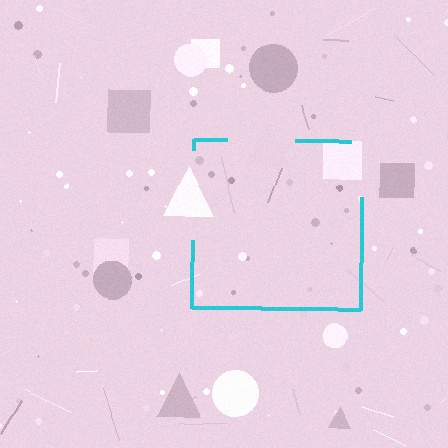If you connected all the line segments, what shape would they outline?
They would outline a square.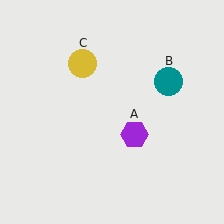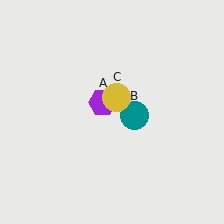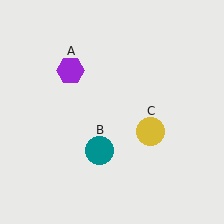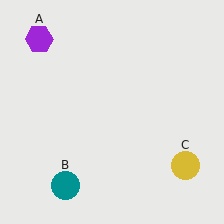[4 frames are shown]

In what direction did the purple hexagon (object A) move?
The purple hexagon (object A) moved up and to the left.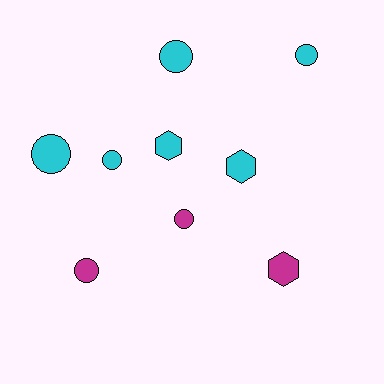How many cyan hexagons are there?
There are 2 cyan hexagons.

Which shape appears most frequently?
Circle, with 6 objects.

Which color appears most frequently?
Cyan, with 6 objects.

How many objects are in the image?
There are 9 objects.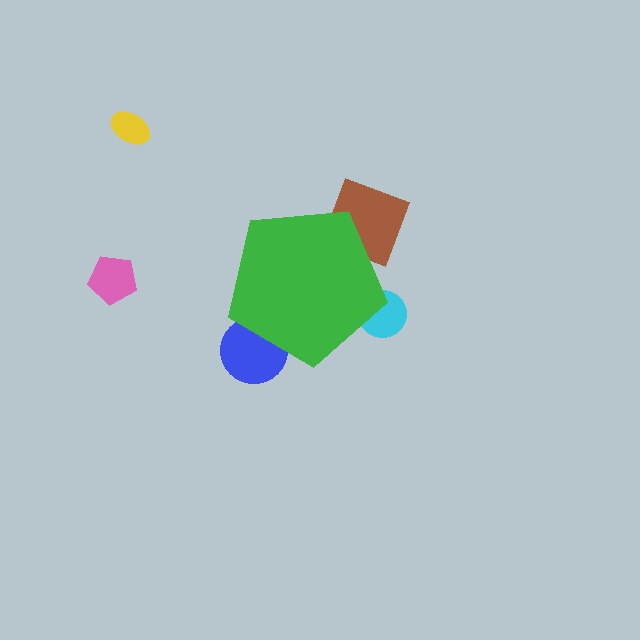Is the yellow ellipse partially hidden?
No, the yellow ellipse is fully visible.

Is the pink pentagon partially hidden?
No, the pink pentagon is fully visible.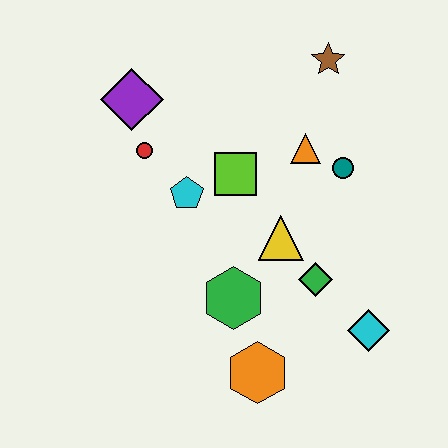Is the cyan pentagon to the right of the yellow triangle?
No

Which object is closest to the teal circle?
The orange triangle is closest to the teal circle.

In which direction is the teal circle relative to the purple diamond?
The teal circle is to the right of the purple diamond.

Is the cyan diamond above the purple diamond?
No